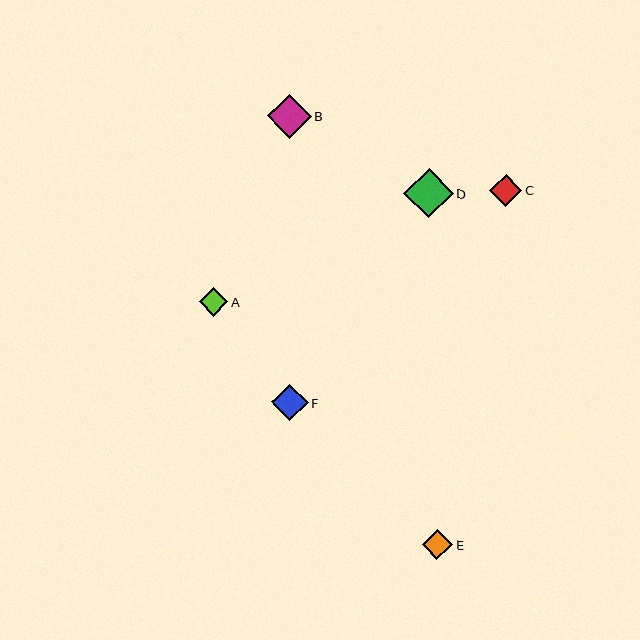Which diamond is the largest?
Diamond D is the largest with a size of approximately 50 pixels.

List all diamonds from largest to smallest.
From largest to smallest: D, B, F, C, E, A.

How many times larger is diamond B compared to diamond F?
Diamond B is approximately 1.2 times the size of diamond F.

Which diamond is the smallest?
Diamond A is the smallest with a size of approximately 29 pixels.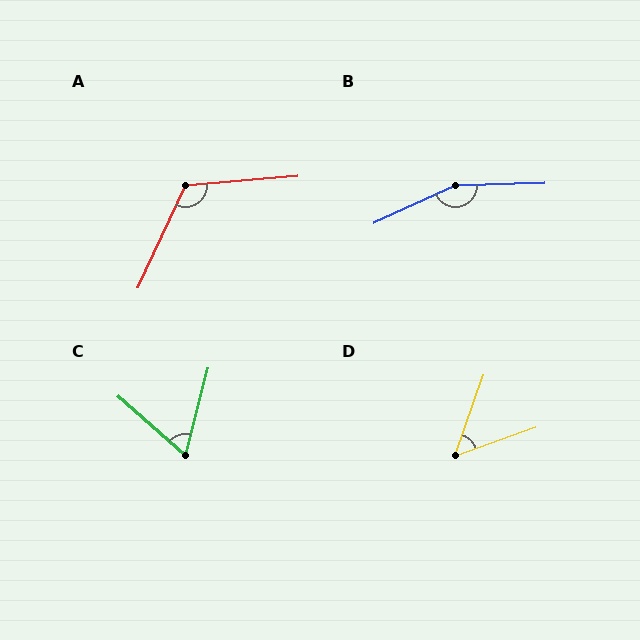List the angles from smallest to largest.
D (51°), C (63°), A (120°), B (157°).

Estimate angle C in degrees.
Approximately 63 degrees.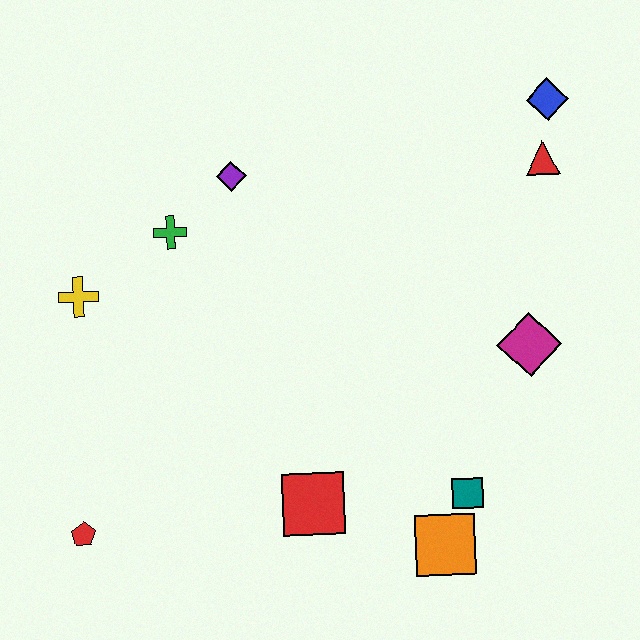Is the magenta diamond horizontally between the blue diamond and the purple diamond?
Yes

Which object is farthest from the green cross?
The orange square is farthest from the green cross.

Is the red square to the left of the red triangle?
Yes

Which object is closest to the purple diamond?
The green cross is closest to the purple diamond.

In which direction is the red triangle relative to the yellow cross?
The red triangle is to the right of the yellow cross.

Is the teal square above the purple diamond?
No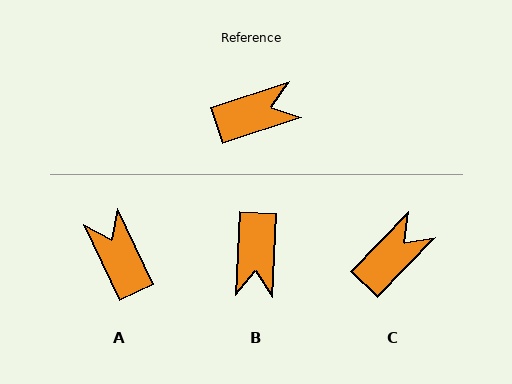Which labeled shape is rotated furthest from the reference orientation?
B, about 111 degrees away.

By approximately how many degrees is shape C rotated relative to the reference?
Approximately 28 degrees counter-clockwise.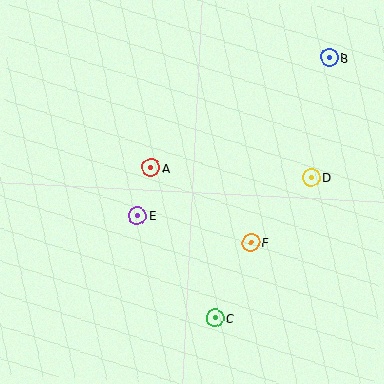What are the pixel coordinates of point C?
Point C is at (215, 318).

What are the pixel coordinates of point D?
Point D is at (311, 178).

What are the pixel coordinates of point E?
Point E is at (137, 216).